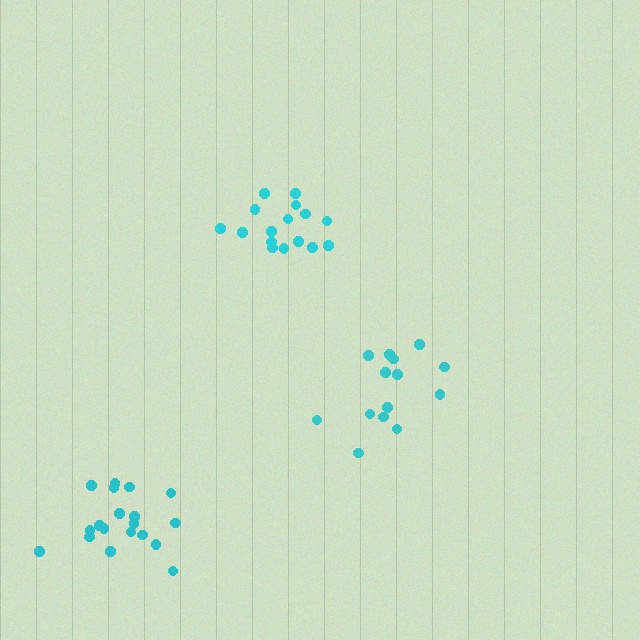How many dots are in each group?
Group 1: 19 dots, Group 2: 16 dots, Group 3: 14 dots (49 total).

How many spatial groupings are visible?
There are 3 spatial groupings.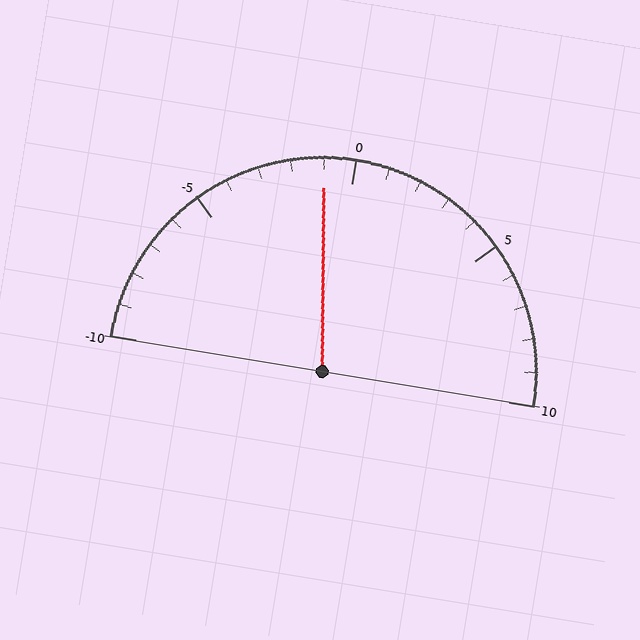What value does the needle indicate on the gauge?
The needle indicates approximately -1.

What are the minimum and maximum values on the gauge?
The gauge ranges from -10 to 10.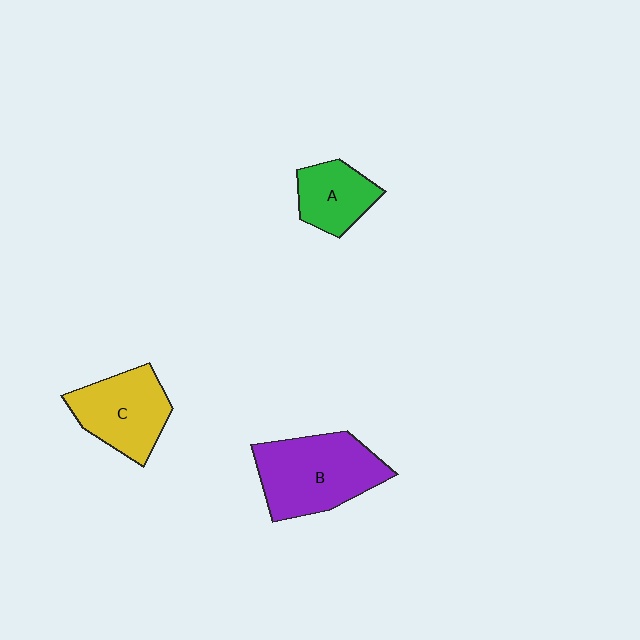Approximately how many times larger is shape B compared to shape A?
Approximately 1.9 times.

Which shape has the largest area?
Shape B (purple).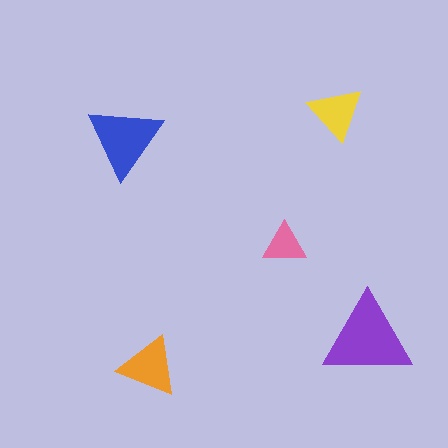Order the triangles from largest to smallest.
the purple one, the blue one, the orange one, the yellow one, the pink one.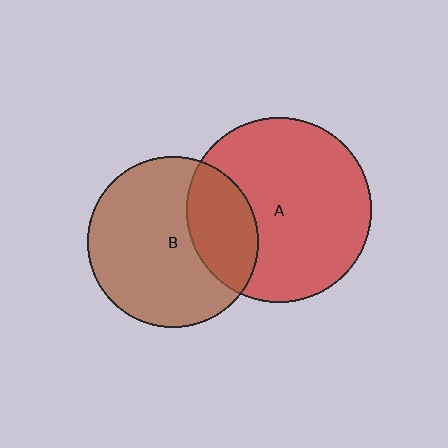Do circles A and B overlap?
Yes.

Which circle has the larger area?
Circle A (red).